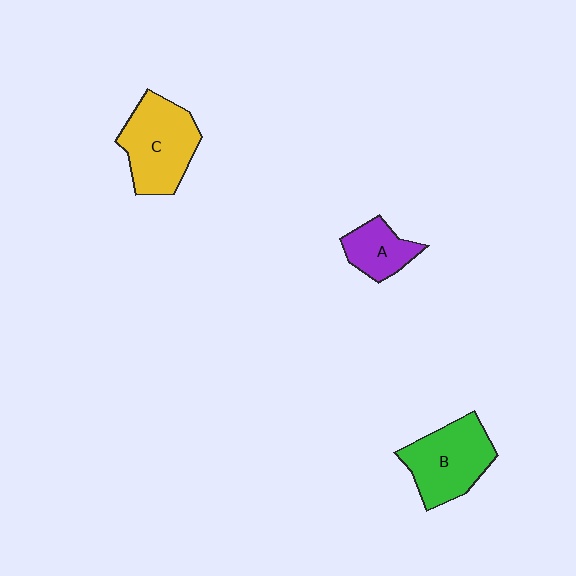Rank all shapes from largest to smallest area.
From largest to smallest: C (yellow), B (green), A (purple).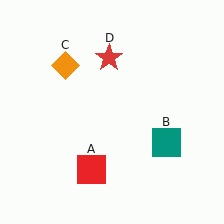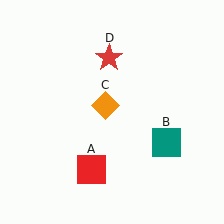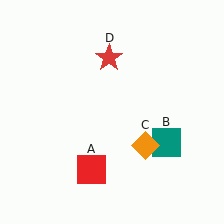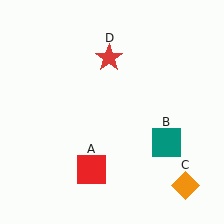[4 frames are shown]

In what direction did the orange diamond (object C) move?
The orange diamond (object C) moved down and to the right.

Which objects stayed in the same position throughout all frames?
Red square (object A) and teal square (object B) and red star (object D) remained stationary.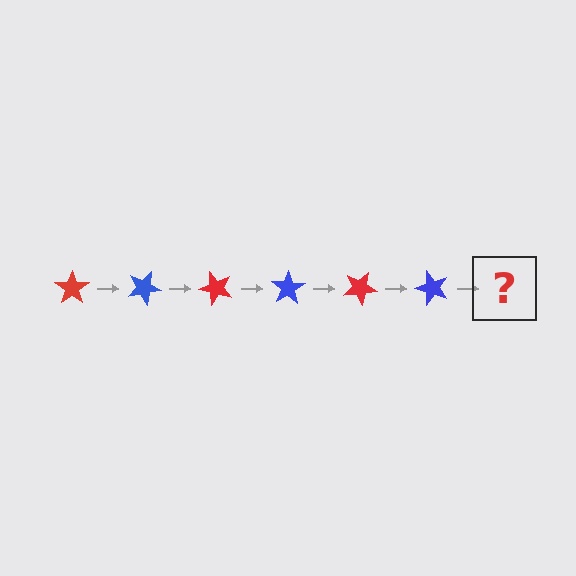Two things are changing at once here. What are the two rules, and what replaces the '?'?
The two rules are that it rotates 25 degrees each step and the color cycles through red and blue. The '?' should be a red star, rotated 150 degrees from the start.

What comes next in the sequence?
The next element should be a red star, rotated 150 degrees from the start.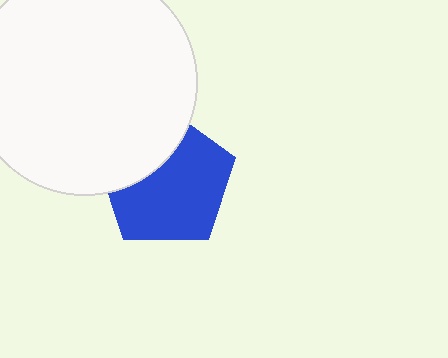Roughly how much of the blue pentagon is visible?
Most of it is visible (roughly 68%).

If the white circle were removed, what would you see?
You would see the complete blue pentagon.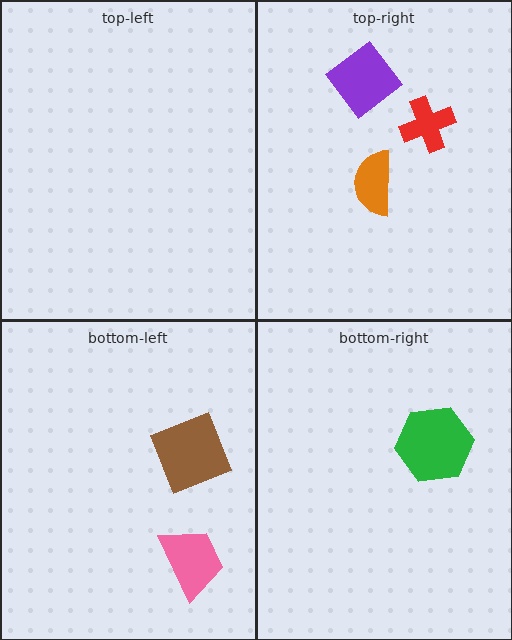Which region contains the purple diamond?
The top-right region.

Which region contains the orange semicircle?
The top-right region.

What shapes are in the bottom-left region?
The pink trapezoid, the brown diamond.